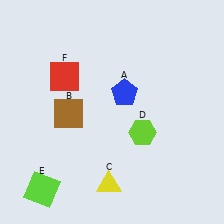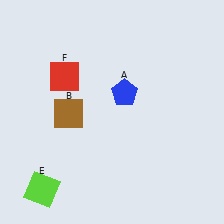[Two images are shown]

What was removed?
The yellow triangle (C), the lime hexagon (D) were removed in Image 2.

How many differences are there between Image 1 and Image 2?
There are 2 differences between the two images.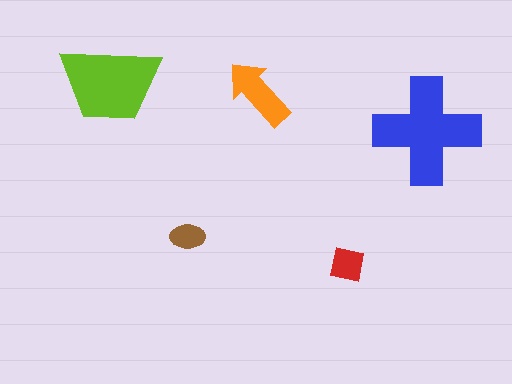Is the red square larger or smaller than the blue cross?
Smaller.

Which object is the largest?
The blue cross.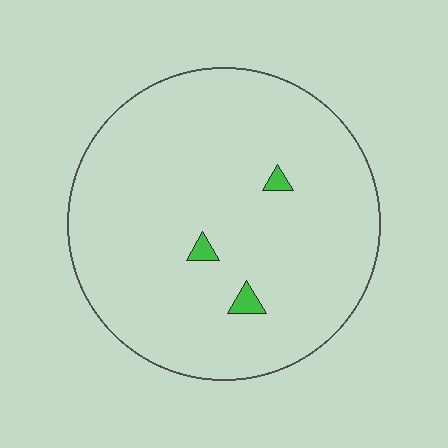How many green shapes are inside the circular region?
3.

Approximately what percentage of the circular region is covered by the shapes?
Approximately 0%.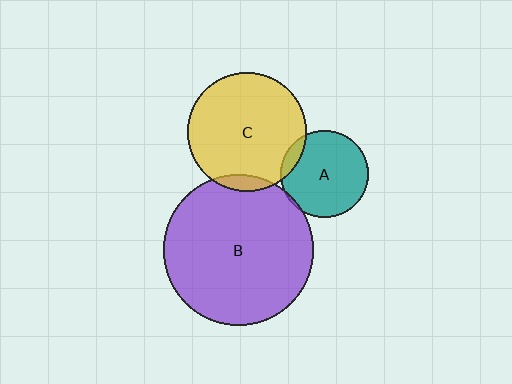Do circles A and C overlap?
Yes.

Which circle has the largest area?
Circle B (purple).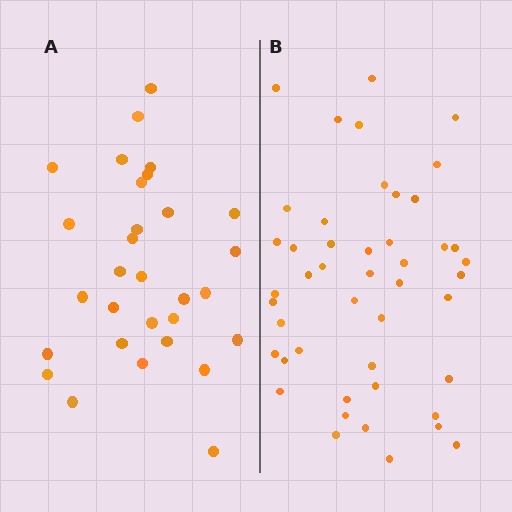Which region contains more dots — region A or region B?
Region B (the right region) has more dots.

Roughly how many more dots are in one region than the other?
Region B has approximately 15 more dots than region A.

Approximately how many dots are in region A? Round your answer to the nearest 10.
About 30 dots.